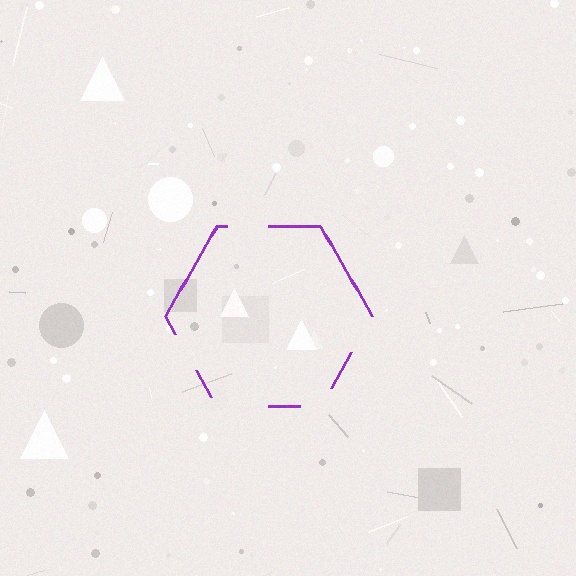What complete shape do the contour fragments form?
The contour fragments form a hexagon.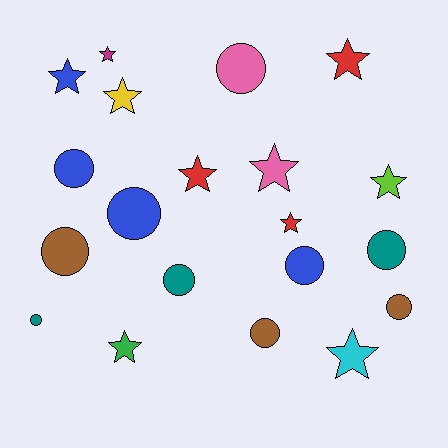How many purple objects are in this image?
There are no purple objects.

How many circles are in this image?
There are 10 circles.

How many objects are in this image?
There are 20 objects.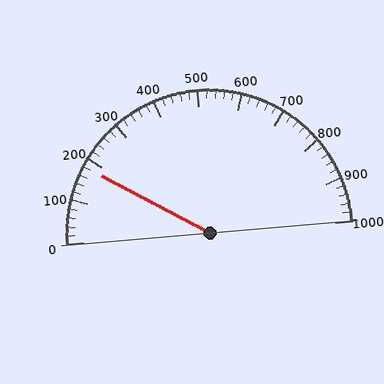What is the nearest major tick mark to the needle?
The nearest major tick mark is 200.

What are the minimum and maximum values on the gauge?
The gauge ranges from 0 to 1000.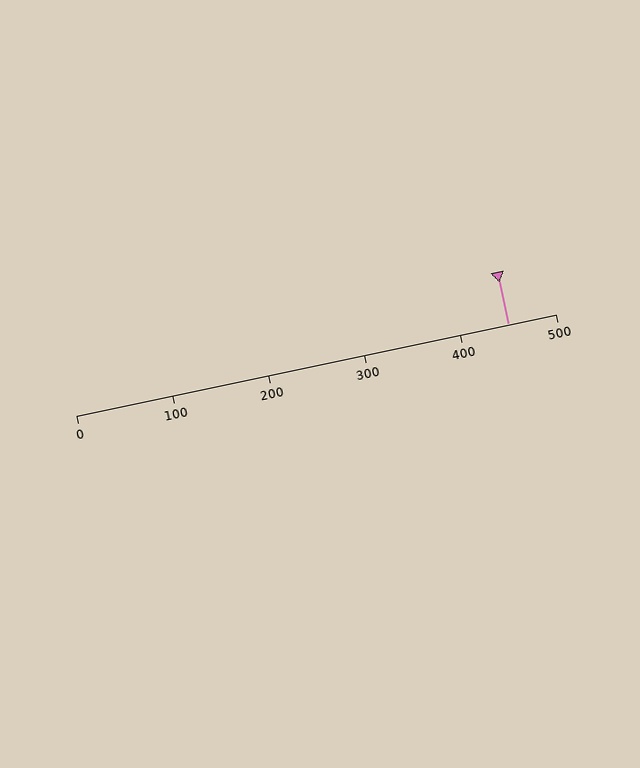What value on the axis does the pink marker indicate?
The marker indicates approximately 450.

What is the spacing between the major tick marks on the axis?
The major ticks are spaced 100 apart.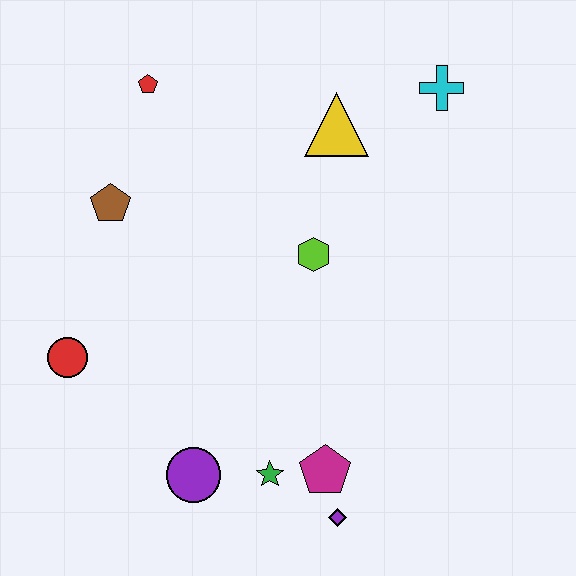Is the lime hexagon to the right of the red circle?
Yes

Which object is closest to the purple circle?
The green star is closest to the purple circle.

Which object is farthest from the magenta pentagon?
The red pentagon is farthest from the magenta pentagon.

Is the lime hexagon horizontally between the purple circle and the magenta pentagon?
Yes